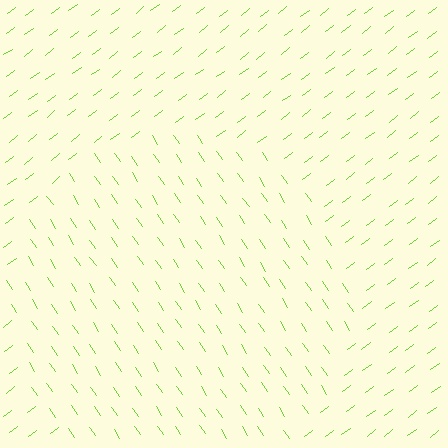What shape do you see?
I see a circle.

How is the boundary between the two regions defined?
The boundary is defined purely by a change in line orientation (approximately 87 degrees difference). All lines are the same color and thickness.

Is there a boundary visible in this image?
Yes, there is a texture boundary formed by a change in line orientation.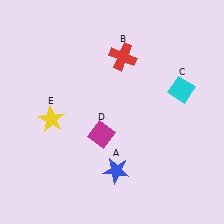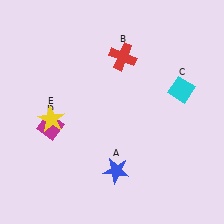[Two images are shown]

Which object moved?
The magenta diamond (D) moved left.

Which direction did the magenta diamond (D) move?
The magenta diamond (D) moved left.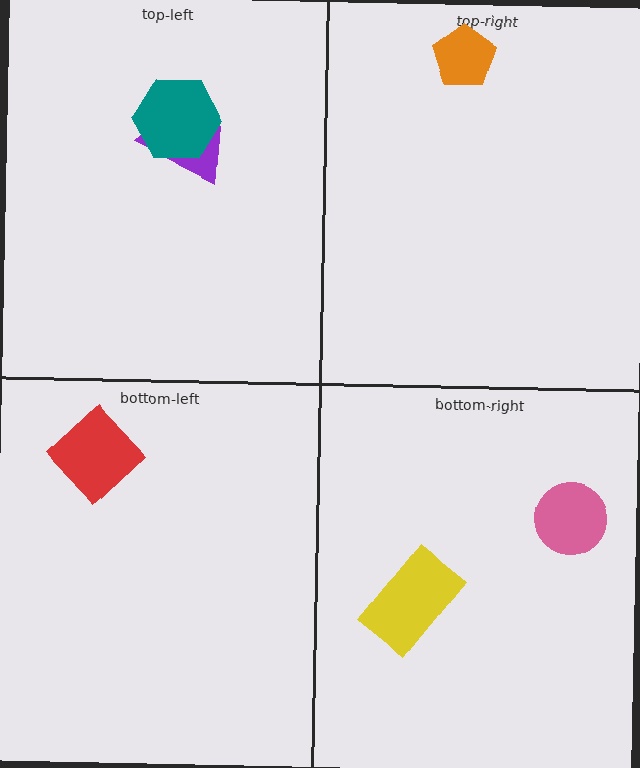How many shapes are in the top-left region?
2.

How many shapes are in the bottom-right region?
2.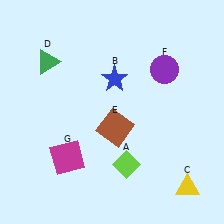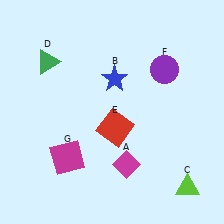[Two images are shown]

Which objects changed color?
A changed from lime to magenta. C changed from yellow to lime. E changed from brown to red.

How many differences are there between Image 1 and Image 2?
There are 3 differences between the two images.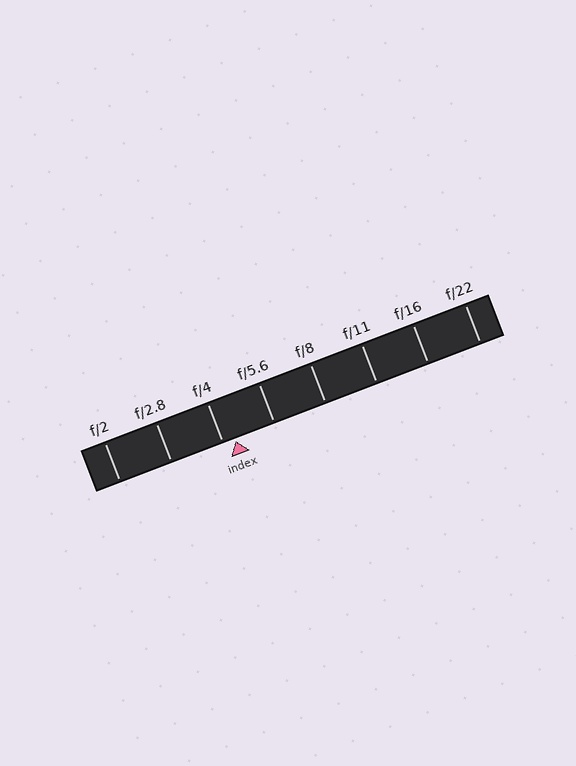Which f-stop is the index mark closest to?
The index mark is closest to f/4.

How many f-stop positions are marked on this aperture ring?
There are 8 f-stop positions marked.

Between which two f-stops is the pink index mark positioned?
The index mark is between f/4 and f/5.6.